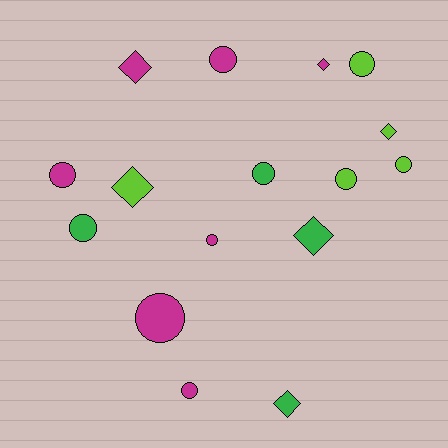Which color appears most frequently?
Magenta, with 7 objects.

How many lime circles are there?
There are 3 lime circles.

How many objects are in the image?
There are 16 objects.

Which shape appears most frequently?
Circle, with 10 objects.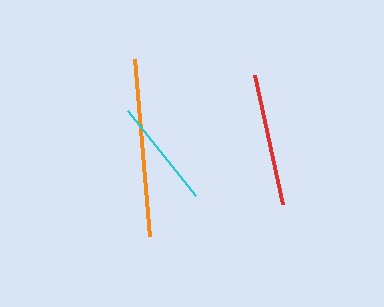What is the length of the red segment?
The red segment is approximately 132 pixels long.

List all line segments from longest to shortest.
From longest to shortest: orange, red, cyan.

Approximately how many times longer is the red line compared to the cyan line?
The red line is approximately 1.2 times the length of the cyan line.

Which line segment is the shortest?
The cyan line is the shortest at approximately 109 pixels.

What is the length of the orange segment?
The orange segment is approximately 177 pixels long.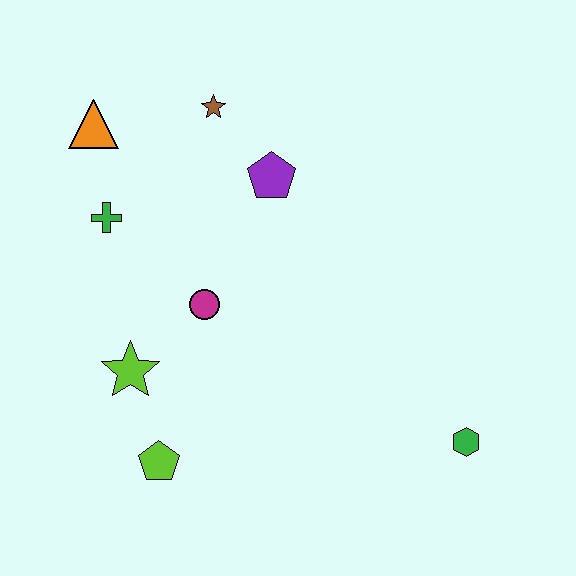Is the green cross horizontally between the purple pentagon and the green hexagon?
No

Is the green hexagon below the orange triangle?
Yes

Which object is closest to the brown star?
The purple pentagon is closest to the brown star.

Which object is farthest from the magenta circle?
The green hexagon is farthest from the magenta circle.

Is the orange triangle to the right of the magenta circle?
No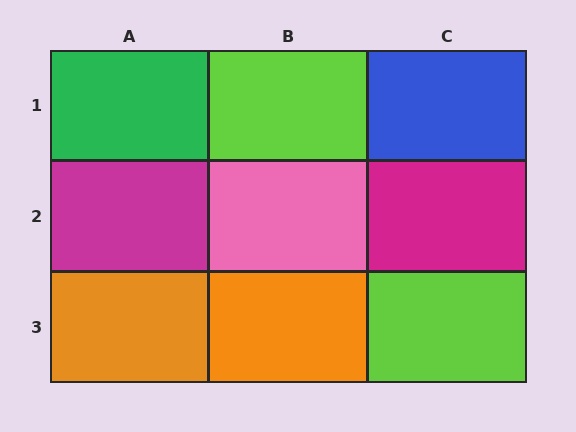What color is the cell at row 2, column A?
Magenta.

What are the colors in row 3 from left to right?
Orange, orange, lime.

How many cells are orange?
2 cells are orange.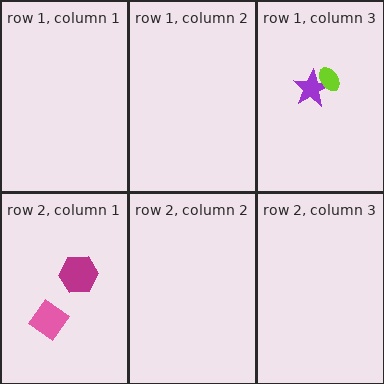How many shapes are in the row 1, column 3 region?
2.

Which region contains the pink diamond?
The row 2, column 1 region.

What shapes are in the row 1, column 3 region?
The purple star, the lime ellipse.